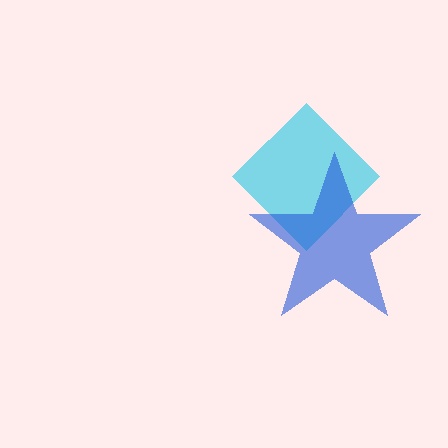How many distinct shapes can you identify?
There are 2 distinct shapes: a cyan diamond, a blue star.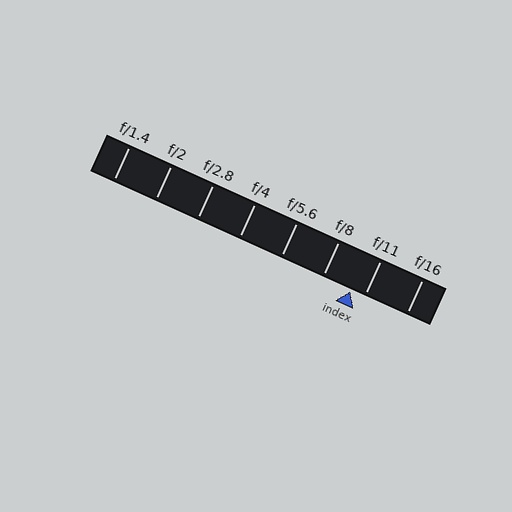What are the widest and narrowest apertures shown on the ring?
The widest aperture shown is f/1.4 and the narrowest is f/16.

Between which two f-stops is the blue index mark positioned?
The index mark is between f/8 and f/11.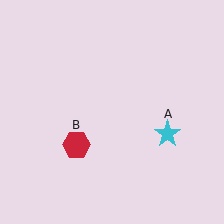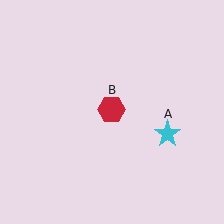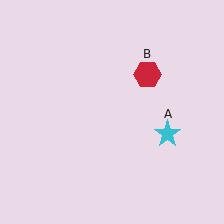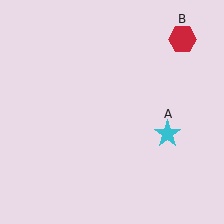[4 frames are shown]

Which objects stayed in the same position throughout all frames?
Cyan star (object A) remained stationary.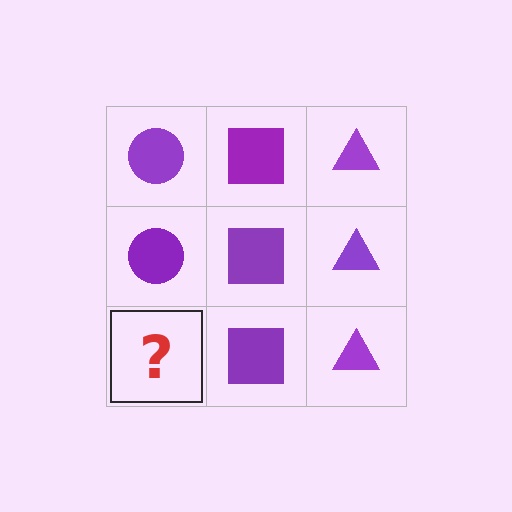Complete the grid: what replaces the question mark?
The question mark should be replaced with a purple circle.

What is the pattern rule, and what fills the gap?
The rule is that each column has a consistent shape. The gap should be filled with a purple circle.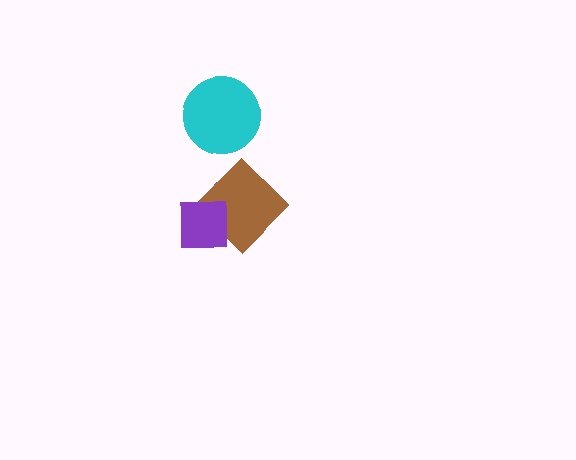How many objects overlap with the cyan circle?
0 objects overlap with the cyan circle.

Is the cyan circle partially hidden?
No, no other shape covers it.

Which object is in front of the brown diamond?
The purple square is in front of the brown diamond.